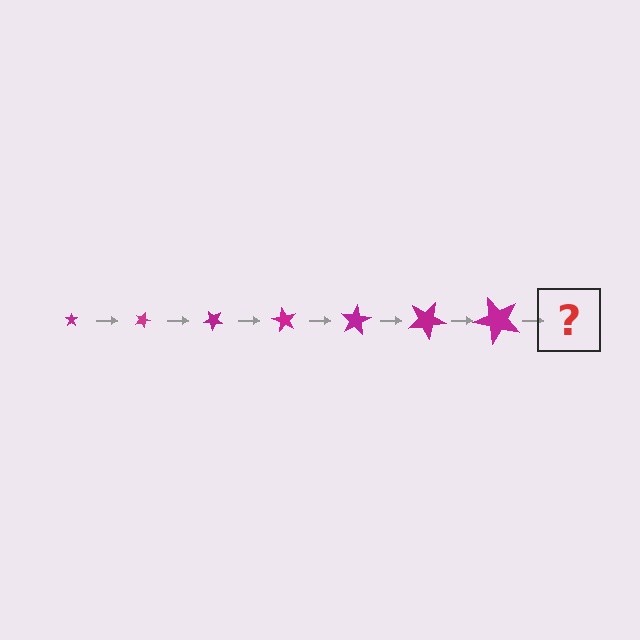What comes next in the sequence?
The next element should be a star, larger than the previous one and rotated 140 degrees from the start.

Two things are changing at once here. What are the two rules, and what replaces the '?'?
The two rules are that the star grows larger each step and it rotates 20 degrees each step. The '?' should be a star, larger than the previous one and rotated 140 degrees from the start.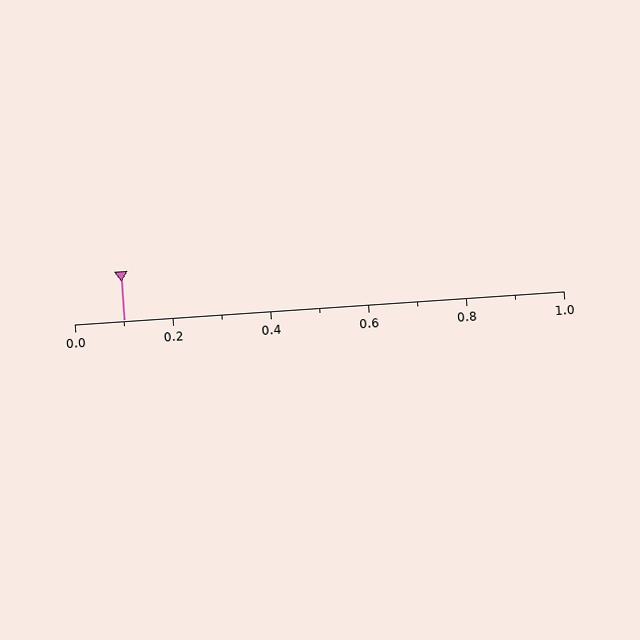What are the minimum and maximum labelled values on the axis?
The axis runs from 0.0 to 1.0.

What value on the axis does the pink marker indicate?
The marker indicates approximately 0.1.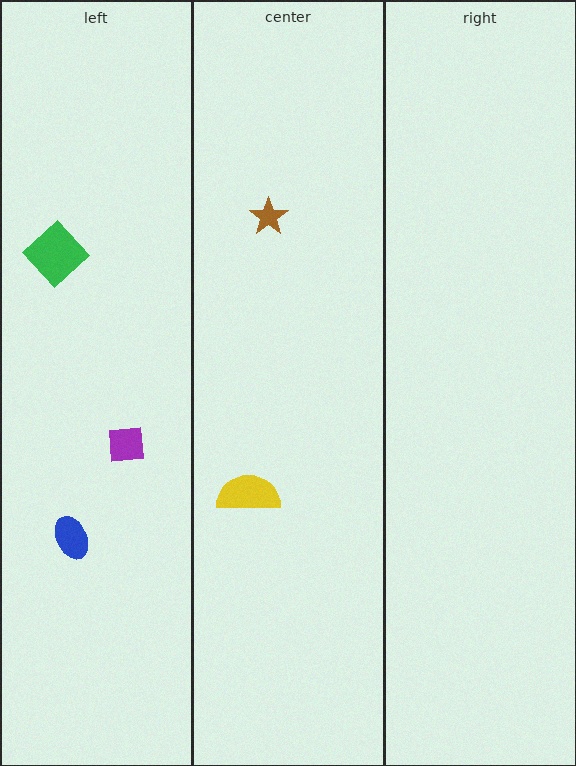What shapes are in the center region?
The yellow semicircle, the brown star.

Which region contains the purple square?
The left region.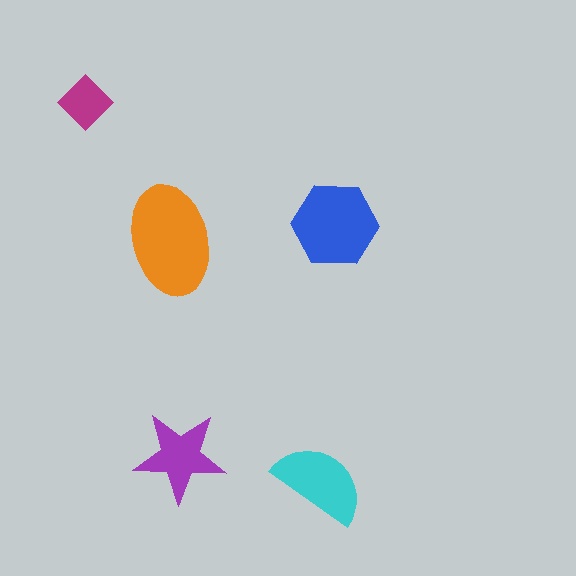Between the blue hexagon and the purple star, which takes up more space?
The blue hexagon.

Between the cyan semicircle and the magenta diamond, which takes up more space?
The cyan semicircle.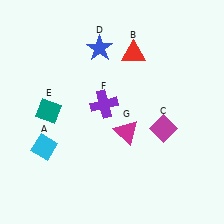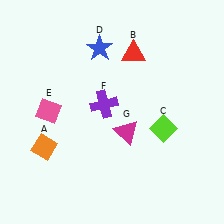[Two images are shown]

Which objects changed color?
A changed from cyan to orange. C changed from magenta to lime. E changed from teal to pink.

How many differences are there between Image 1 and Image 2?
There are 3 differences between the two images.